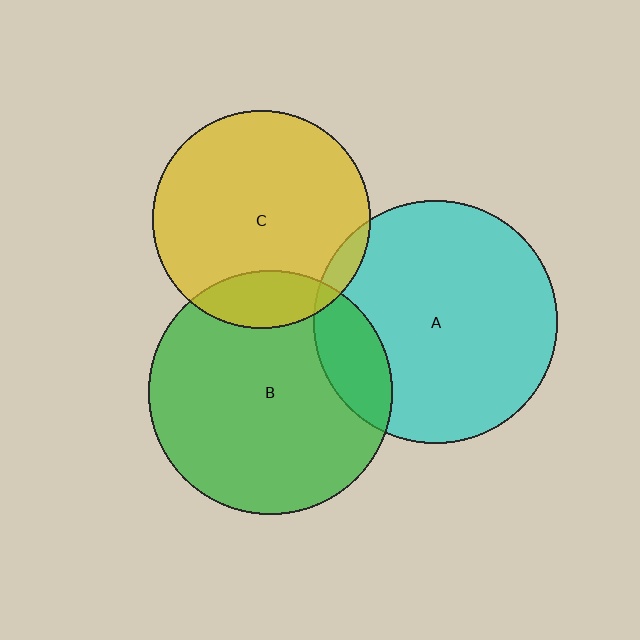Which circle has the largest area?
Circle B (green).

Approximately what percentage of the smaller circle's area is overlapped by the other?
Approximately 15%.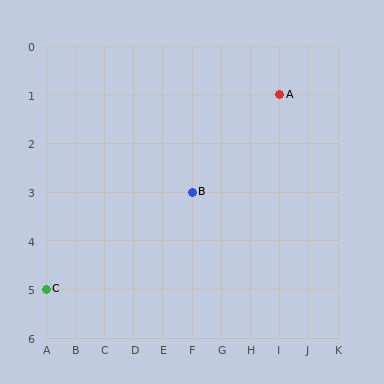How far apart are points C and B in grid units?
Points C and B are 5 columns and 2 rows apart (about 5.4 grid units diagonally).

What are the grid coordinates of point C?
Point C is at grid coordinates (A, 5).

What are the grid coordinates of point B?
Point B is at grid coordinates (F, 3).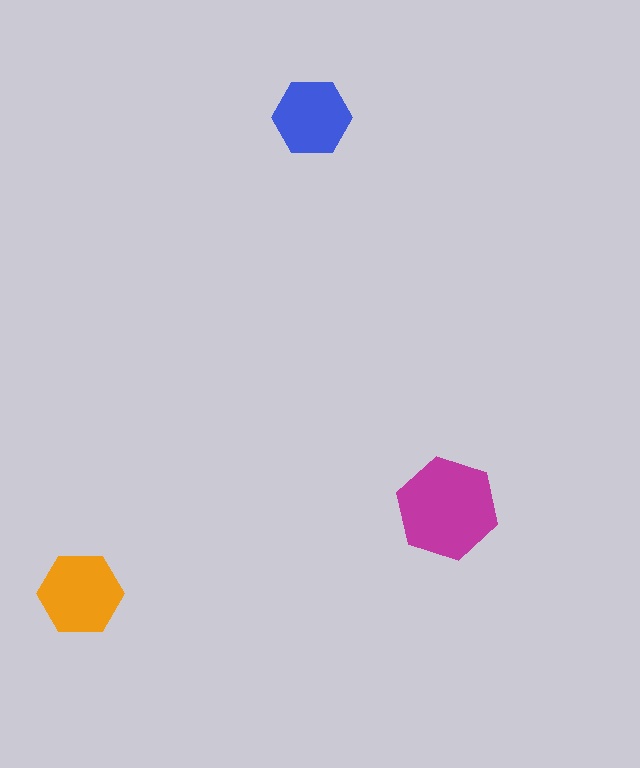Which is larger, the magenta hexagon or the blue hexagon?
The magenta one.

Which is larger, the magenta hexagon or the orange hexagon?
The magenta one.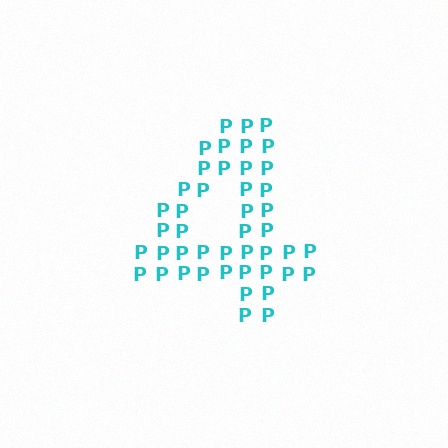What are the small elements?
The small elements are letter P's.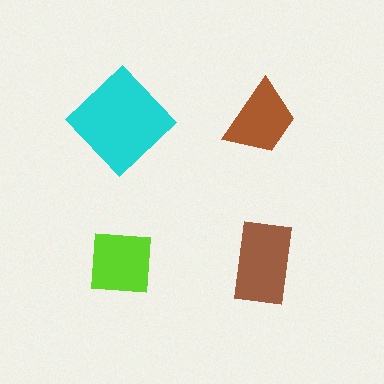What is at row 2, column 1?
A lime square.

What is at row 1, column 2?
A brown trapezoid.